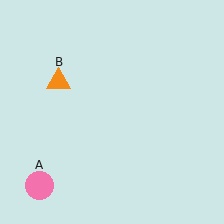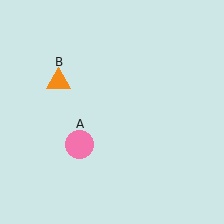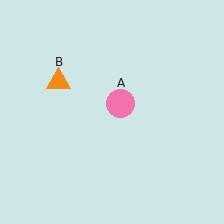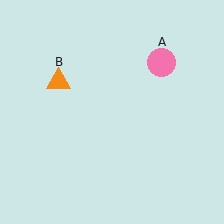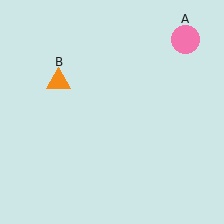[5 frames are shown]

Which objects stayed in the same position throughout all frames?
Orange triangle (object B) remained stationary.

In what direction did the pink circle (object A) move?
The pink circle (object A) moved up and to the right.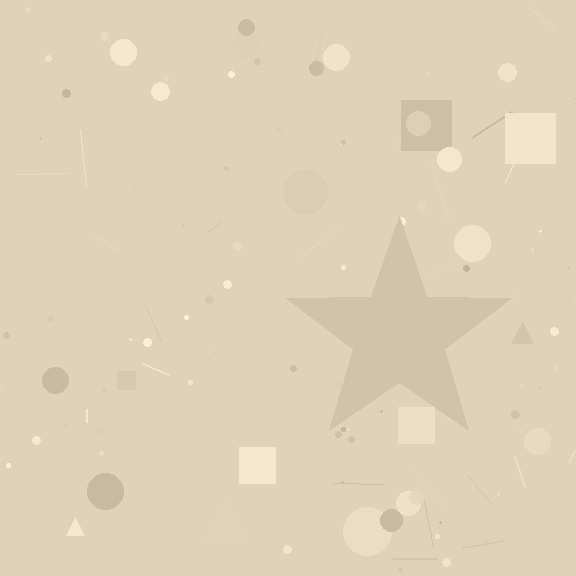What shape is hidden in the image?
A star is hidden in the image.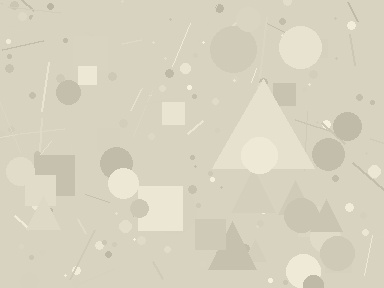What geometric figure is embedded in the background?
A triangle is embedded in the background.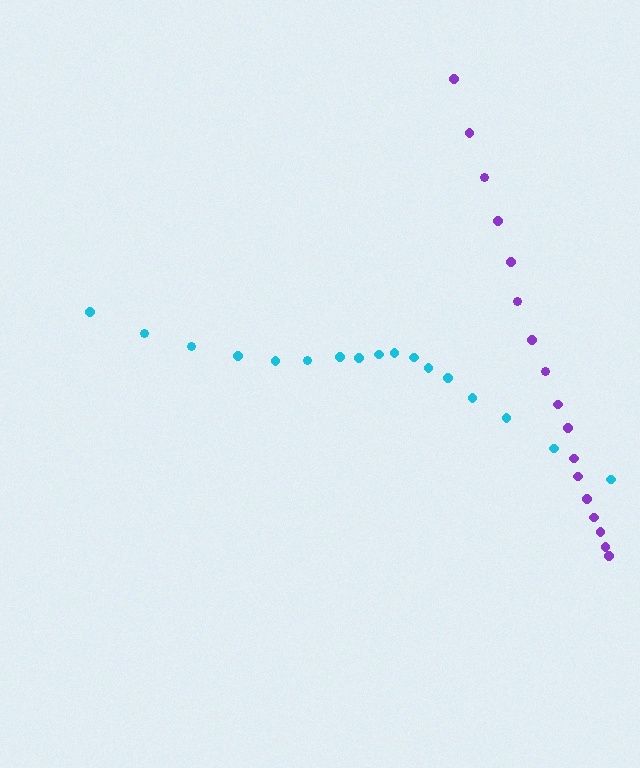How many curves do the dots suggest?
There are 2 distinct paths.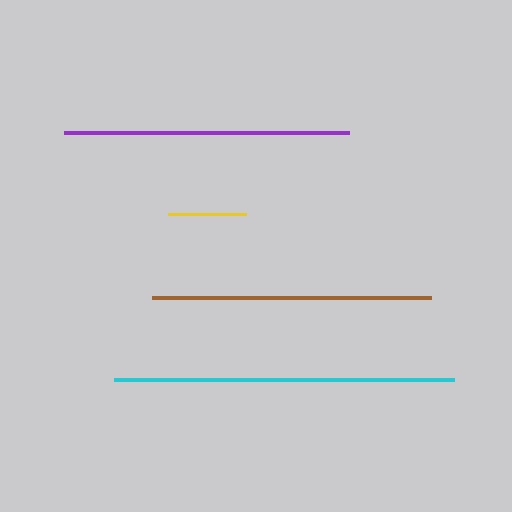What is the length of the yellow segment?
The yellow segment is approximately 78 pixels long.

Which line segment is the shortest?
The yellow line is the shortest at approximately 78 pixels.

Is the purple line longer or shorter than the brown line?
The purple line is longer than the brown line.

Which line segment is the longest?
The cyan line is the longest at approximately 340 pixels.